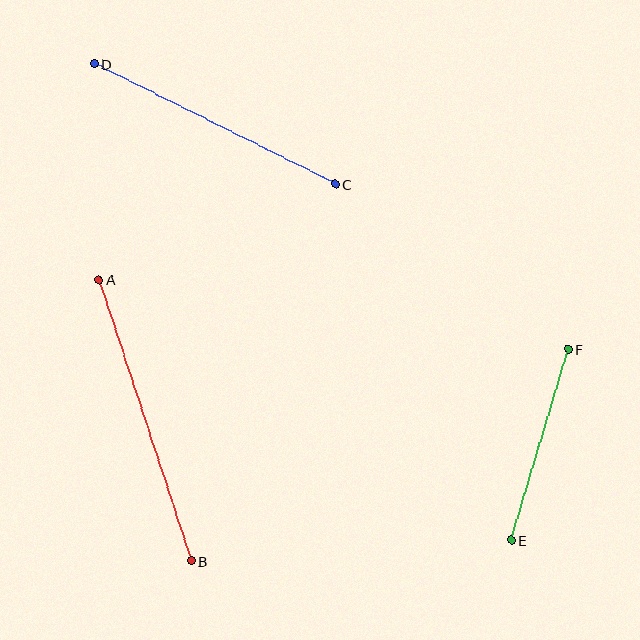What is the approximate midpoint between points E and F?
The midpoint is at approximately (540, 445) pixels.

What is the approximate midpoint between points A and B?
The midpoint is at approximately (145, 420) pixels.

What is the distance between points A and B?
The distance is approximately 296 pixels.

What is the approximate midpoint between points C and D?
The midpoint is at approximately (215, 124) pixels.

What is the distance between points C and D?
The distance is approximately 270 pixels.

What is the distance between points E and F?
The distance is approximately 199 pixels.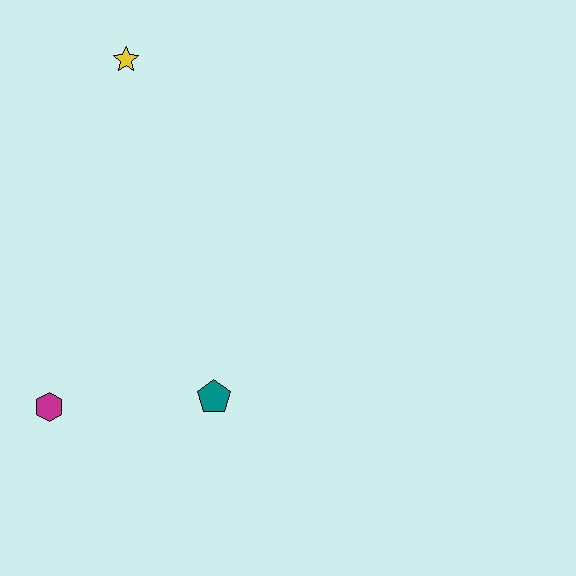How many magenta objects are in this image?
There is 1 magenta object.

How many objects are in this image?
There are 3 objects.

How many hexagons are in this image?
There is 1 hexagon.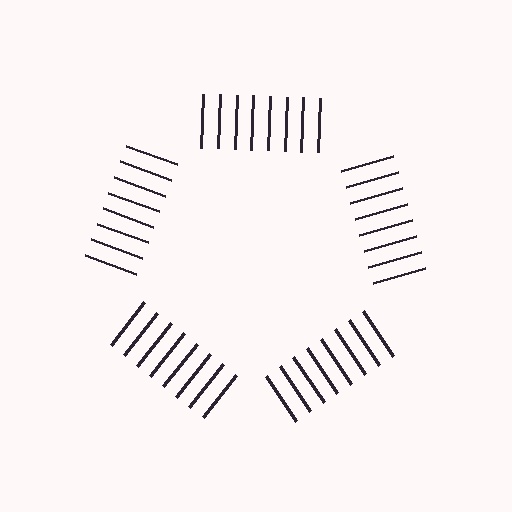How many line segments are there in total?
40 — 8 along each of the 5 edges.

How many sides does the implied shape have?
5 sides — the line-ends trace a pentagon.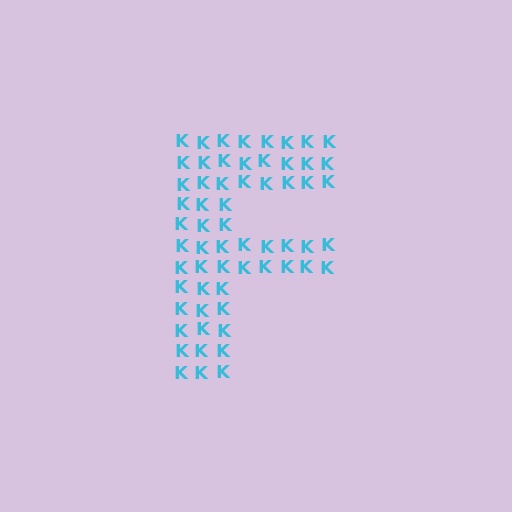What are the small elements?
The small elements are letter K's.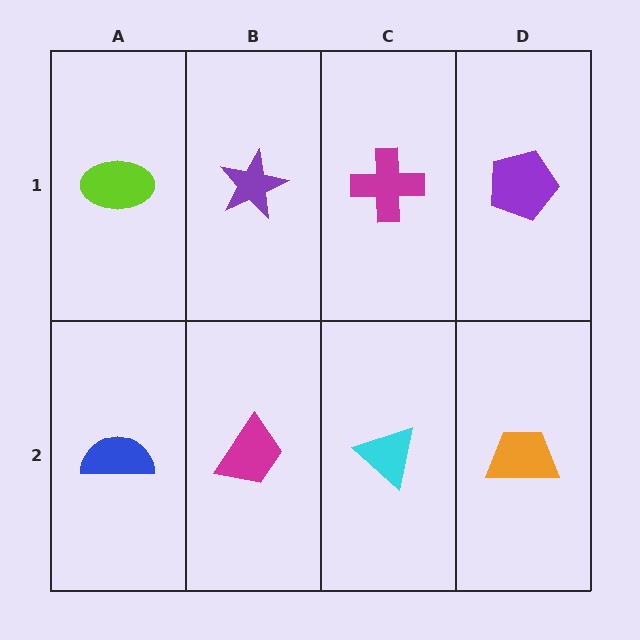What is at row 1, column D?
A purple pentagon.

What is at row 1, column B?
A purple star.